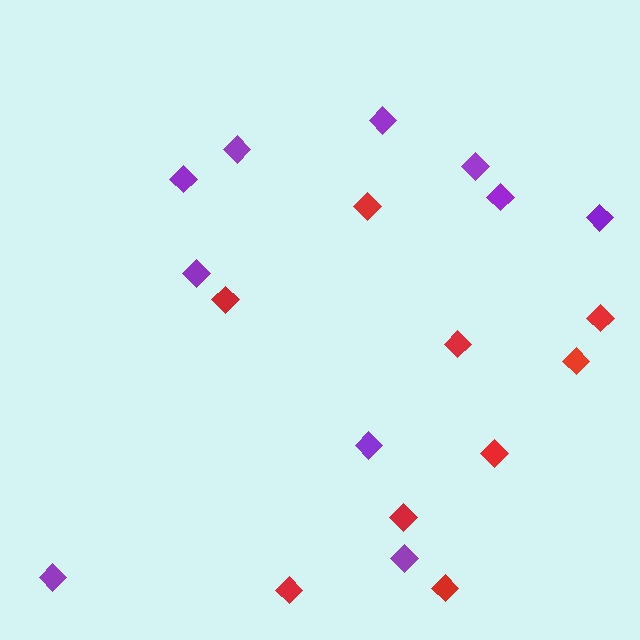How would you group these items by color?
There are 2 groups: one group of purple diamonds (10) and one group of red diamonds (9).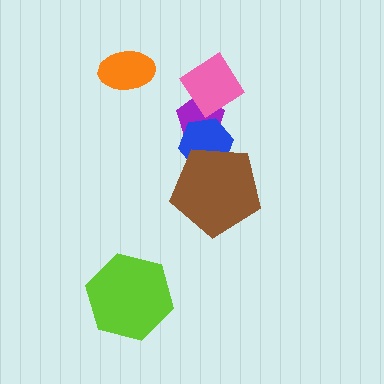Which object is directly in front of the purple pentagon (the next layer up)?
The pink diamond is directly in front of the purple pentagon.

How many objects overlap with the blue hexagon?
2 objects overlap with the blue hexagon.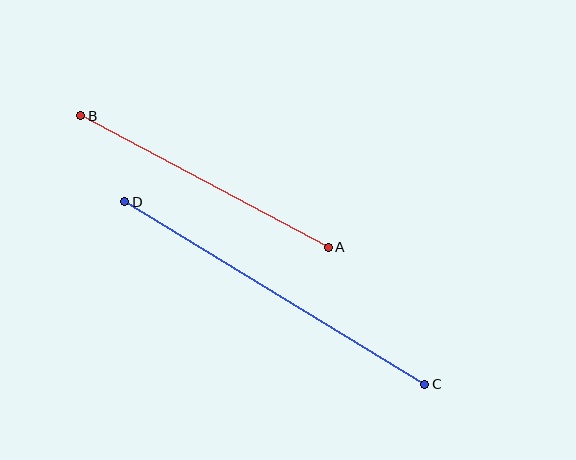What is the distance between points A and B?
The distance is approximately 280 pixels.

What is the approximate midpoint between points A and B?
The midpoint is at approximately (204, 182) pixels.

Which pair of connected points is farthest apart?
Points C and D are farthest apart.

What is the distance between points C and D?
The distance is approximately 351 pixels.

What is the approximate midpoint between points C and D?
The midpoint is at approximately (275, 293) pixels.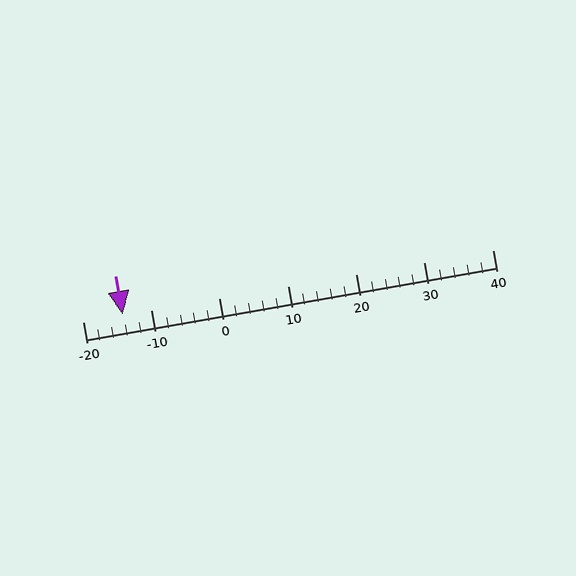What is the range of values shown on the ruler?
The ruler shows values from -20 to 40.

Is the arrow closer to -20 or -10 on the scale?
The arrow is closer to -10.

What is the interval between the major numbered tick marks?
The major tick marks are spaced 10 units apart.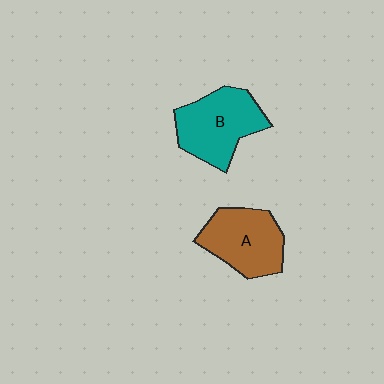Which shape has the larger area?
Shape B (teal).